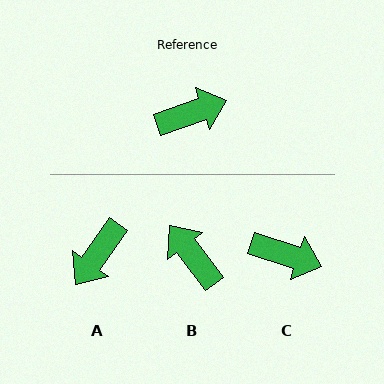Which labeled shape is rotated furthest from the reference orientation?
A, about 145 degrees away.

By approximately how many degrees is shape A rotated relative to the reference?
Approximately 145 degrees clockwise.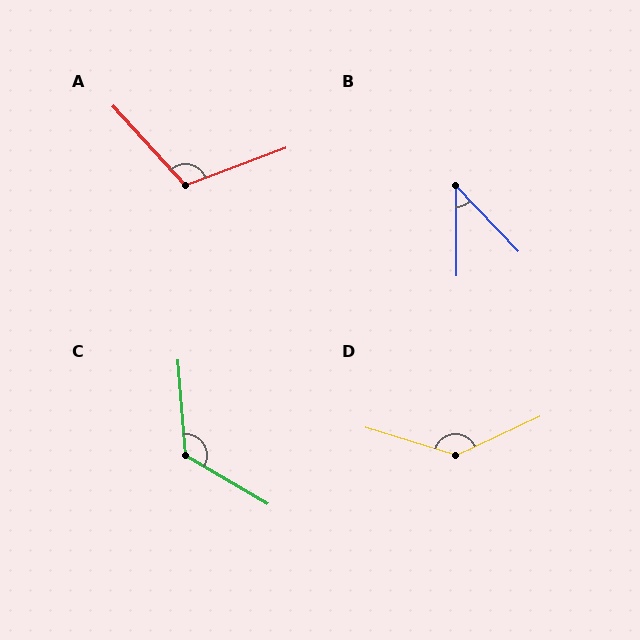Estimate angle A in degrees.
Approximately 112 degrees.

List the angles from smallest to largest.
B (43°), A (112°), C (125°), D (138°).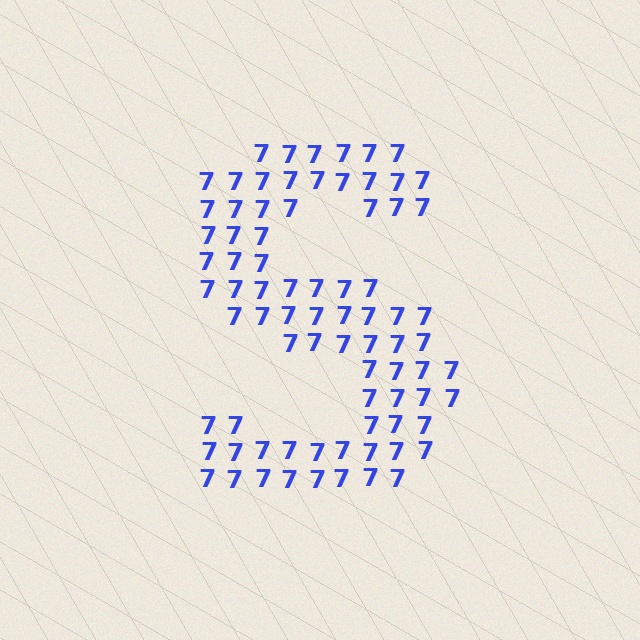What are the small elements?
The small elements are digit 7's.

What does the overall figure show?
The overall figure shows the letter S.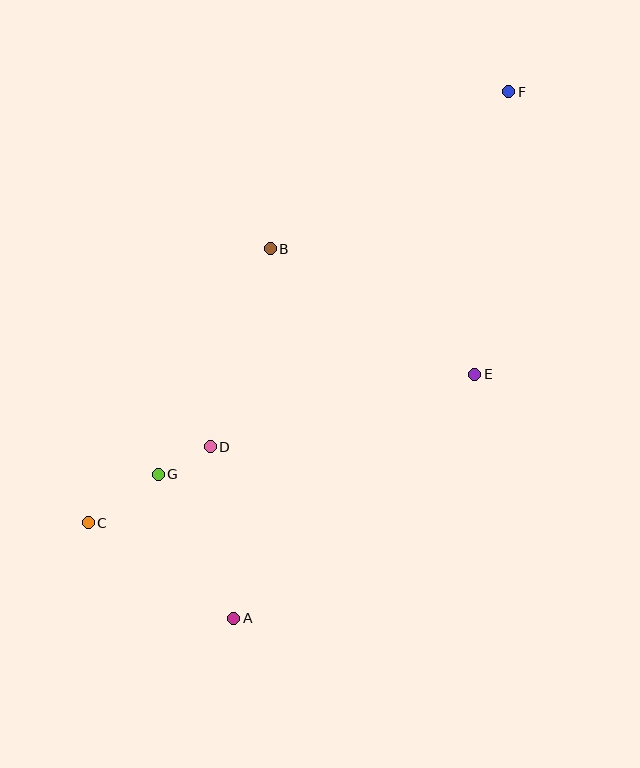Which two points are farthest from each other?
Points C and F are farthest from each other.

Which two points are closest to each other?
Points D and G are closest to each other.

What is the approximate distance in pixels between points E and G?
The distance between E and G is approximately 332 pixels.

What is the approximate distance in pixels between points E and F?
The distance between E and F is approximately 285 pixels.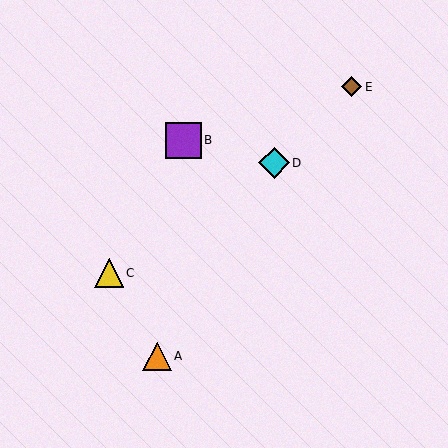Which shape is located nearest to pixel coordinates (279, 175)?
The cyan diamond (labeled D) at (274, 163) is nearest to that location.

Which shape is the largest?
The purple square (labeled B) is the largest.